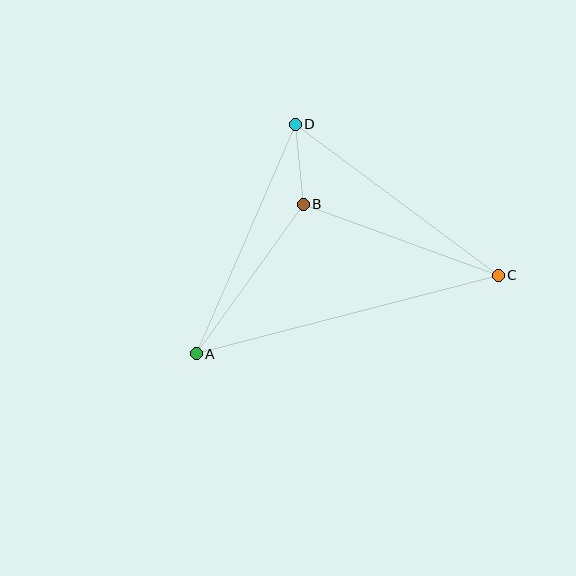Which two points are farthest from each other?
Points A and C are farthest from each other.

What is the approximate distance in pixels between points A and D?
The distance between A and D is approximately 250 pixels.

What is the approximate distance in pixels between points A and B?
The distance between A and B is approximately 184 pixels.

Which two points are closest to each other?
Points B and D are closest to each other.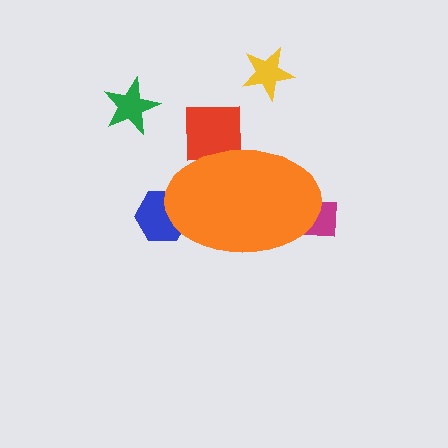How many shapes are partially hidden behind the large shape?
3 shapes are partially hidden.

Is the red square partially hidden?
Yes, the red square is partially hidden behind the orange ellipse.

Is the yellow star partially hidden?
No, the yellow star is fully visible.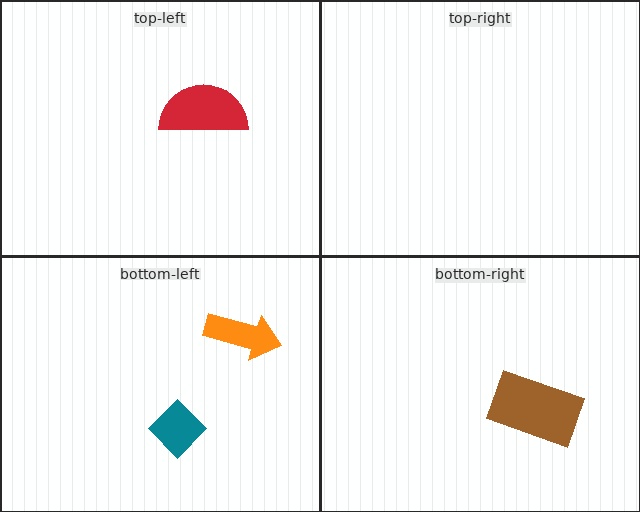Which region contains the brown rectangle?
The bottom-right region.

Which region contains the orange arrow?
The bottom-left region.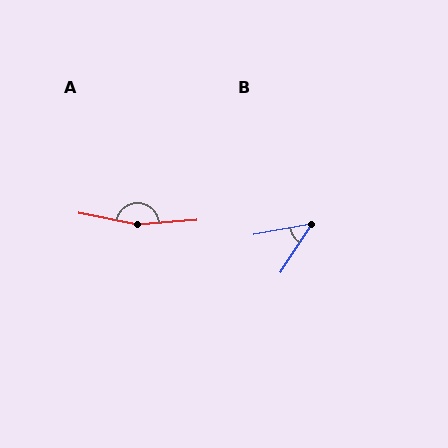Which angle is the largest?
A, at approximately 165 degrees.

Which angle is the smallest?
B, at approximately 47 degrees.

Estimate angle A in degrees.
Approximately 165 degrees.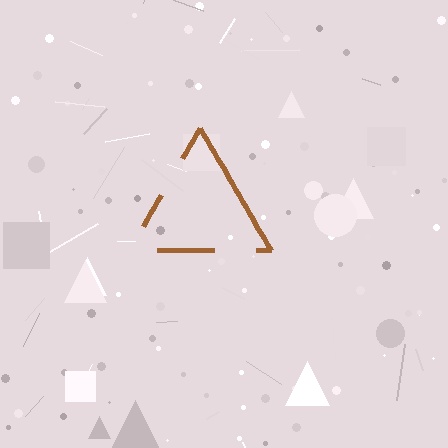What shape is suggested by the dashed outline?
The dashed outline suggests a triangle.